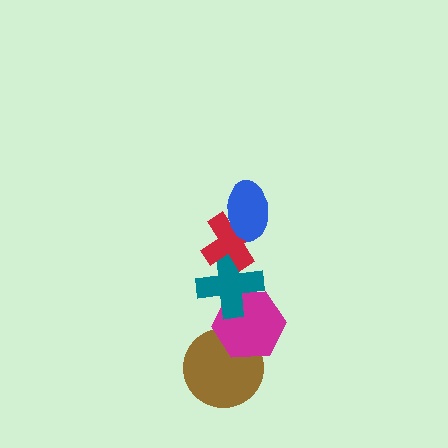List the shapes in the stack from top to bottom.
From top to bottom: the blue ellipse, the red cross, the teal cross, the magenta hexagon, the brown circle.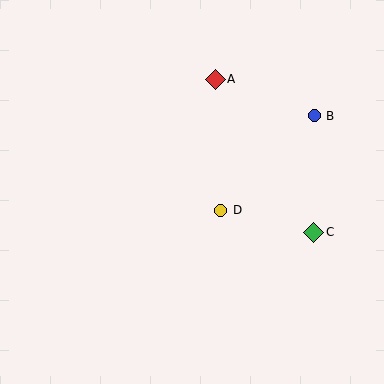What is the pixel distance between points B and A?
The distance between B and A is 106 pixels.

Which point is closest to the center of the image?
Point D at (221, 210) is closest to the center.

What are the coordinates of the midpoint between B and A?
The midpoint between B and A is at (265, 98).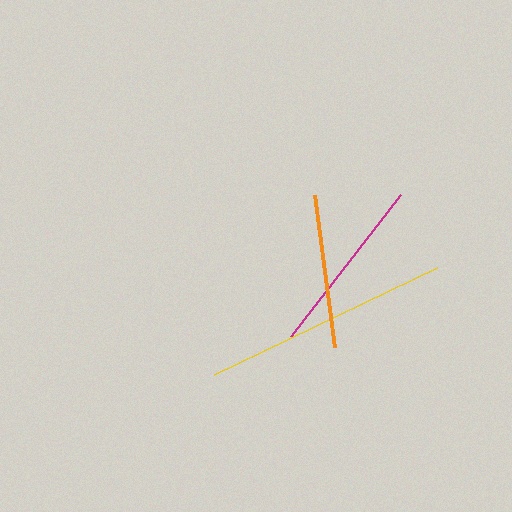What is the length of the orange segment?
The orange segment is approximately 153 pixels long.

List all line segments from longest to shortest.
From longest to shortest: yellow, magenta, orange.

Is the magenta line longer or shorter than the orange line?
The magenta line is longer than the orange line.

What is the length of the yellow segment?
The yellow segment is approximately 248 pixels long.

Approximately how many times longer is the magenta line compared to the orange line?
The magenta line is approximately 1.2 times the length of the orange line.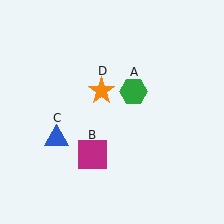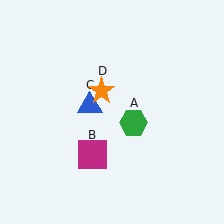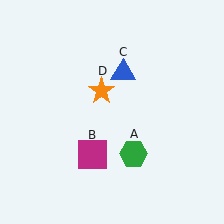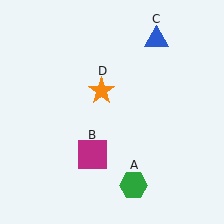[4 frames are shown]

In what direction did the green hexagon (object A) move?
The green hexagon (object A) moved down.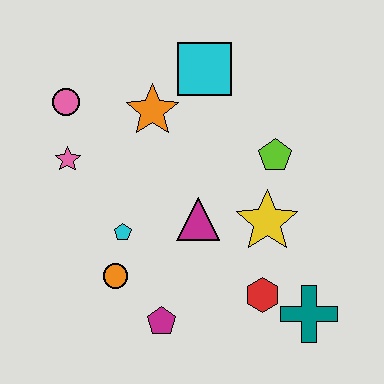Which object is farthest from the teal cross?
The pink circle is farthest from the teal cross.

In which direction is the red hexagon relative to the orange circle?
The red hexagon is to the right of the orange circle.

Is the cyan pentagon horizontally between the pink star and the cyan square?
Yes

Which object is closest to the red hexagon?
The teal cross is closest to the red hexagon.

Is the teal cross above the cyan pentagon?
No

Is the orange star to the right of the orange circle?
Yes